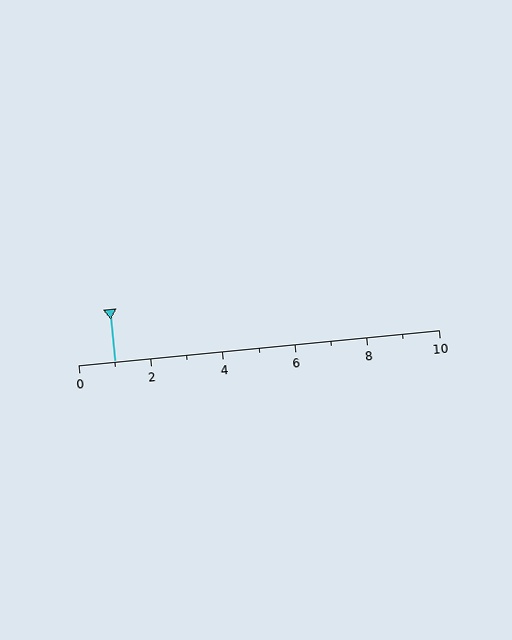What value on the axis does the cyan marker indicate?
The marker indicates approximately 1.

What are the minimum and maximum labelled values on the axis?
The axis runs from 0 to 10.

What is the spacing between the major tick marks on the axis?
The major ticks are spaced 2 apart.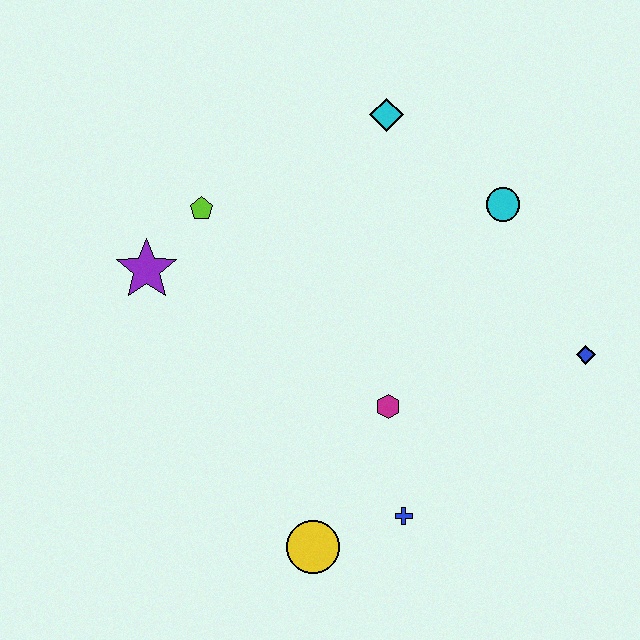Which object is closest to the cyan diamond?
The cyan circle is closest to the cyan diamond.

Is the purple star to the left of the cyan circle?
Yes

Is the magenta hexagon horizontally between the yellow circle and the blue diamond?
Yes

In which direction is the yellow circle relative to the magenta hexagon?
The yellow circle is below the magenta hexagon.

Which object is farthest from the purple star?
The blue diamond is farthest from the purple star.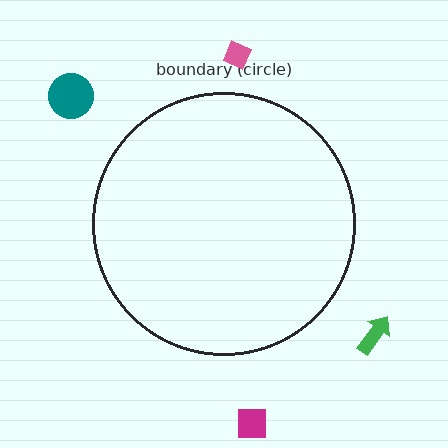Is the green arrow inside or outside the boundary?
Outside.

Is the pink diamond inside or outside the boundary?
Outside.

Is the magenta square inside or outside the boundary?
Outside.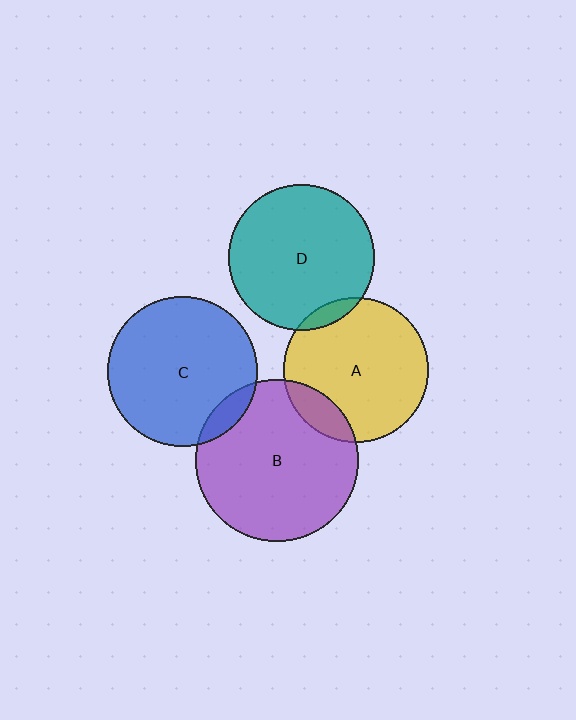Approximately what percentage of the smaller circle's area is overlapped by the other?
Approximately 5%.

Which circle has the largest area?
Circle B (purple).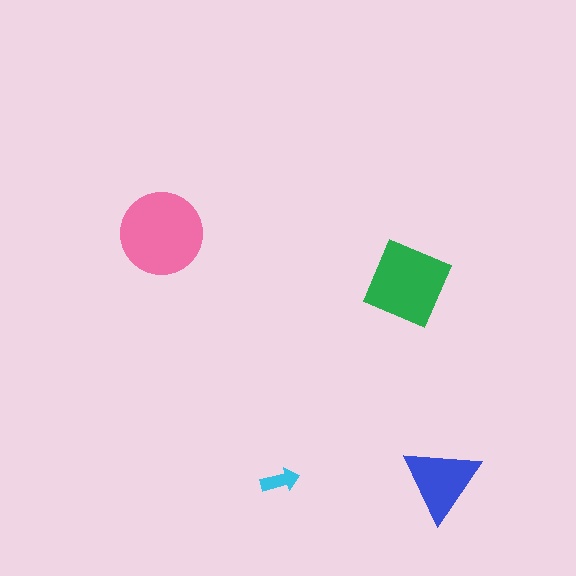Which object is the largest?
The pink circle.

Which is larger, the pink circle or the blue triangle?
The pink circle.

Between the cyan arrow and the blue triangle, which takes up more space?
The blue triangle.